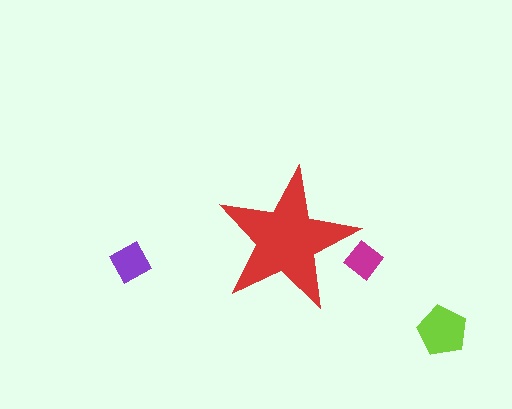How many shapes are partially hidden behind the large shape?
1 shape is partially hidden.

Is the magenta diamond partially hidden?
Yes, the magenta diamond is partially hidden behind the red star.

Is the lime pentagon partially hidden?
No, the lime pentagon is fully visible.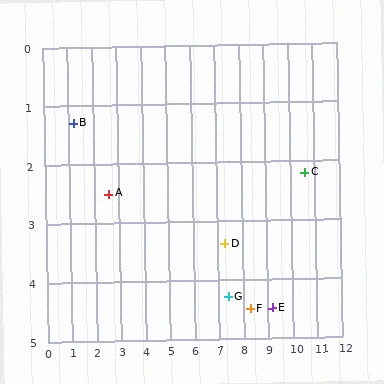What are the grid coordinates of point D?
Point D is at approximately (7.3, 3.4).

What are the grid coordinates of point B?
Point B is at approximately (1.2, 1.3).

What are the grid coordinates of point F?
Point F is at approximately (8.3, 4.5).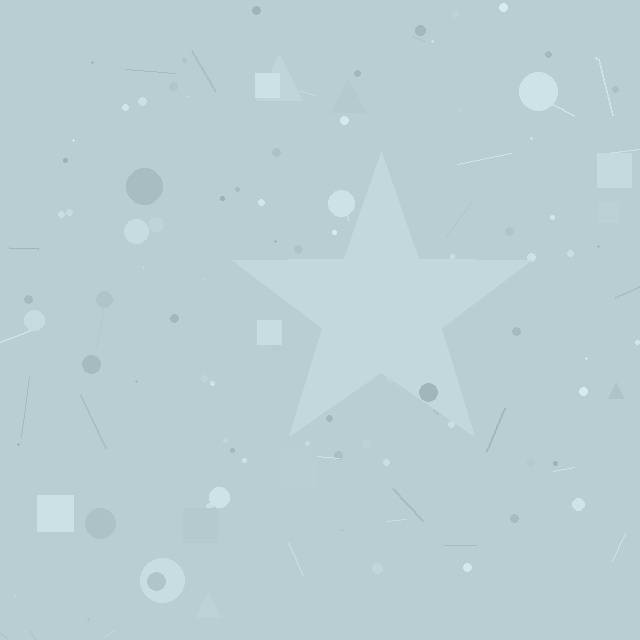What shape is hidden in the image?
A star is hidden in the image.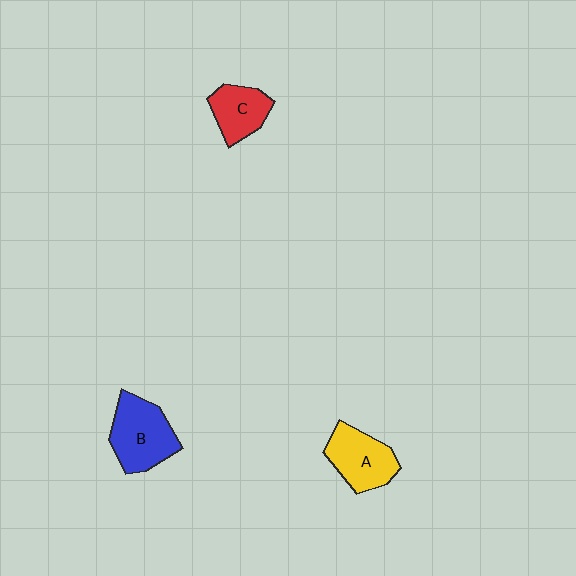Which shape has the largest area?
Shape B (blue).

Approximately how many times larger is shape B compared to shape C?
Approximately 1.5 times.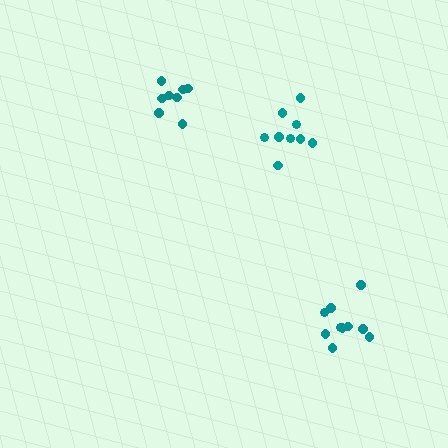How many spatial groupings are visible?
There are 3 spatial groupings.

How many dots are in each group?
Group 1: 10 dots, Group 2: 9 dots, Group 3: 8 dots (27 total).